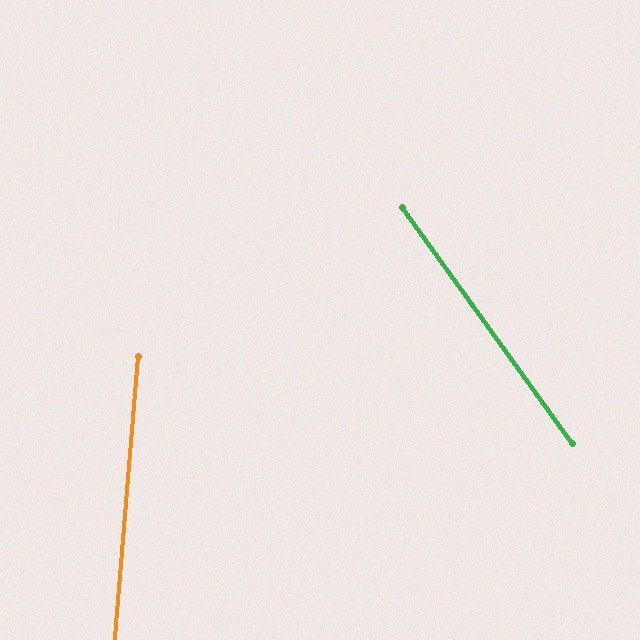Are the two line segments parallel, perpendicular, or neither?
Neither parallel nor perpendicular — they differ by about 41°.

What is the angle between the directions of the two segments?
Approximately 41 degrees.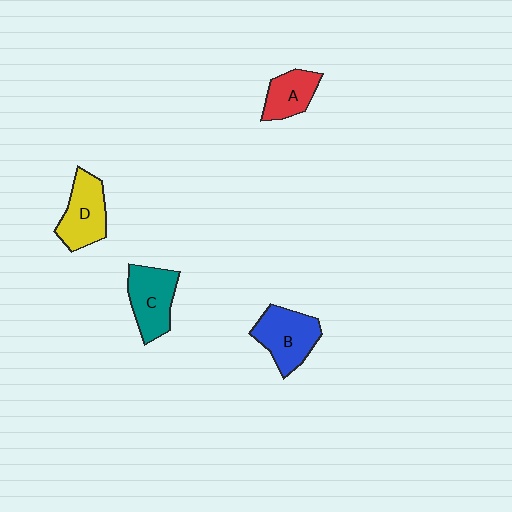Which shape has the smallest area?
Shape A (red).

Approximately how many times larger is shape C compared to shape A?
Approximately 1.4 times.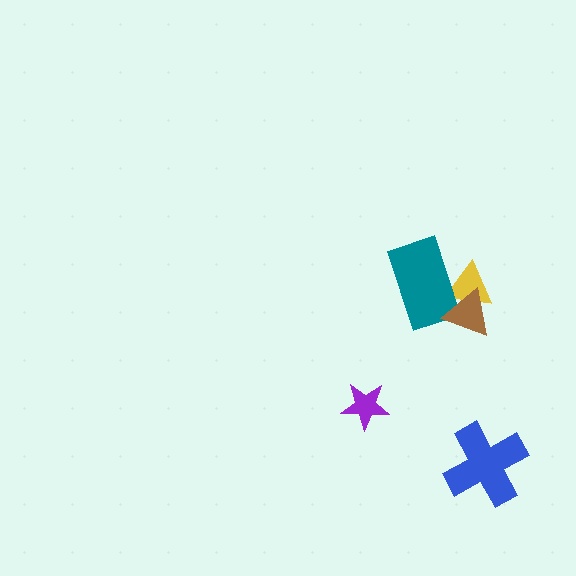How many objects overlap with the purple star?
0 objects overlap with the purple star.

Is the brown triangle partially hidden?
No, no other shape covers it.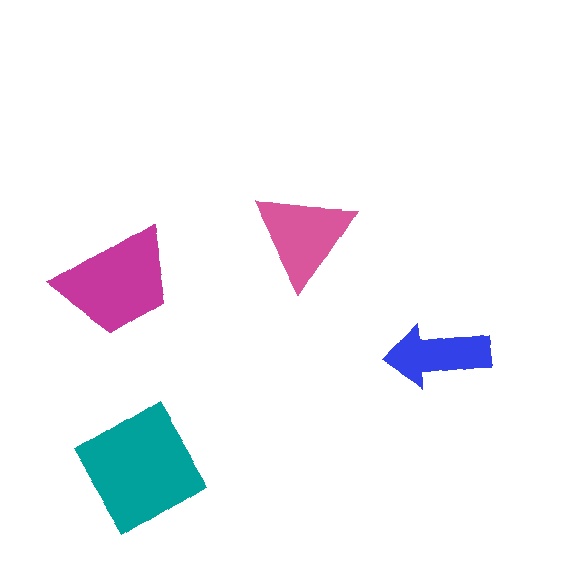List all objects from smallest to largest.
The blue arrow, the pink triangle, the magenta trapezoid, the teal diamond.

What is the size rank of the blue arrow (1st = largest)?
4th.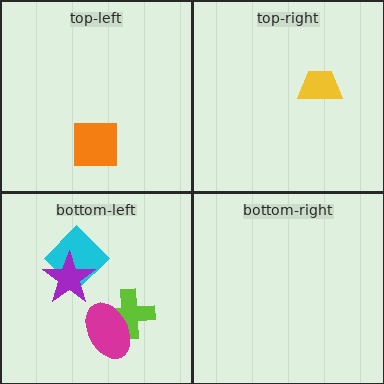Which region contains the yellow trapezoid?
The top-right region.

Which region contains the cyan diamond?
The bottom-left region.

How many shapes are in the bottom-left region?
4.